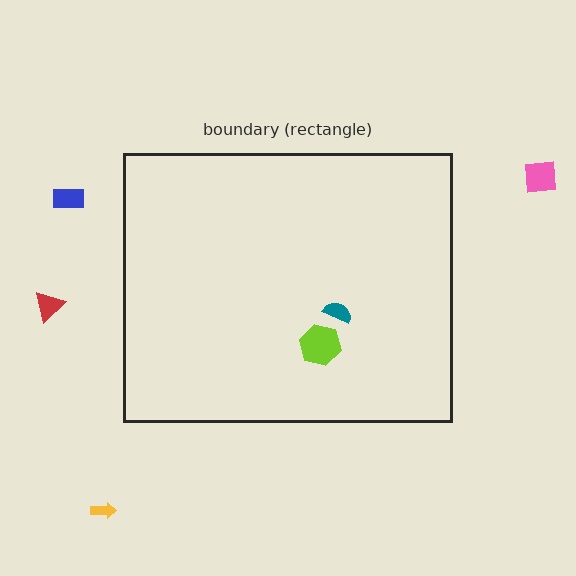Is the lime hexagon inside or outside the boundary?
Inside.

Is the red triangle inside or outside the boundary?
Outside.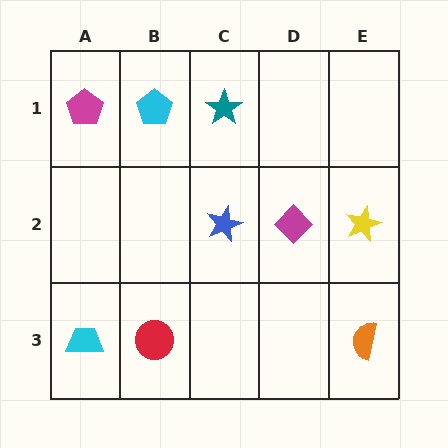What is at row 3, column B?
A red circle.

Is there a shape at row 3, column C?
No, that cell is empty.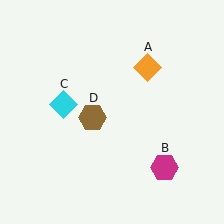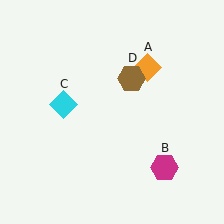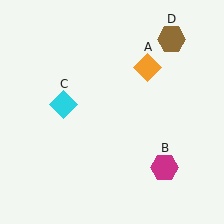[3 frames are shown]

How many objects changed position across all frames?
1 object changed position: brown hexagon (object D).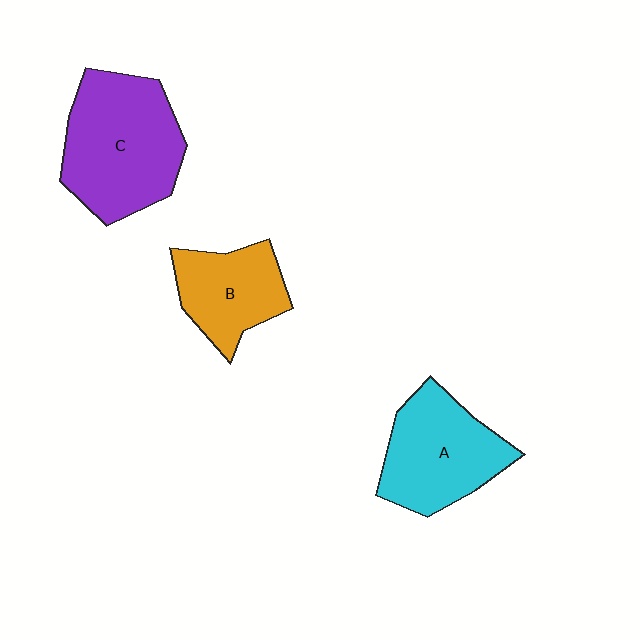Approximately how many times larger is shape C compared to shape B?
Approximately 1.6 times.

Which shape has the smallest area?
Shape B (orange).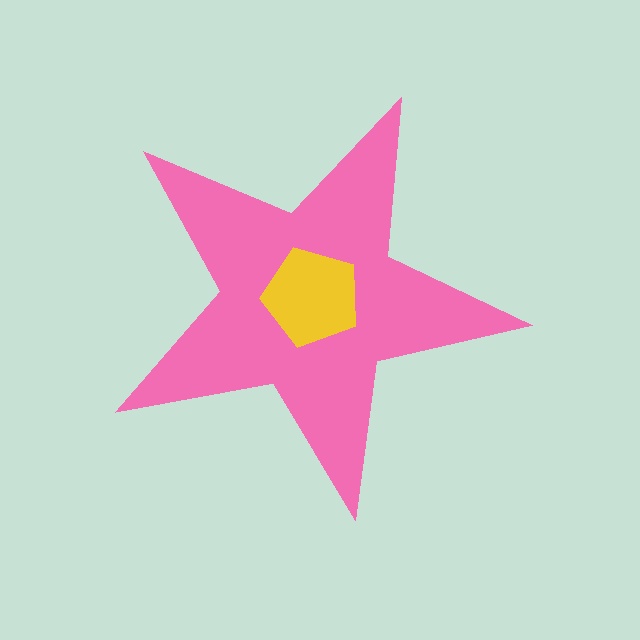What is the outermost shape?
The pink star.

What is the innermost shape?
The yellow pentagon.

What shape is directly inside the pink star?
The yellow pentagon.